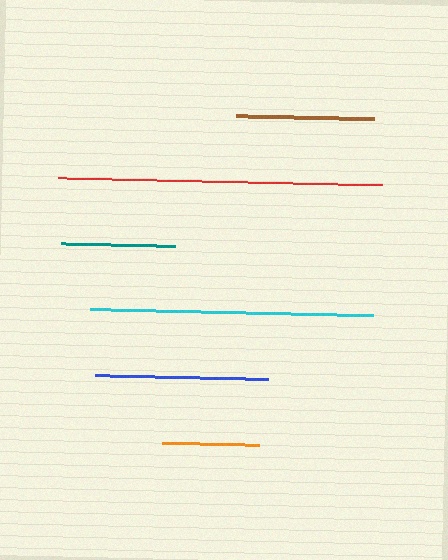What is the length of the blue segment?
The blue segment is approximately 173 pixels long.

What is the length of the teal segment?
The teal segment is approximately 115 pixels long.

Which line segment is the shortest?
The orange line is the shortest at approximately 97 pixels.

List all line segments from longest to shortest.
From longest to shortest: red, cyan, blue, brown, teal, orange.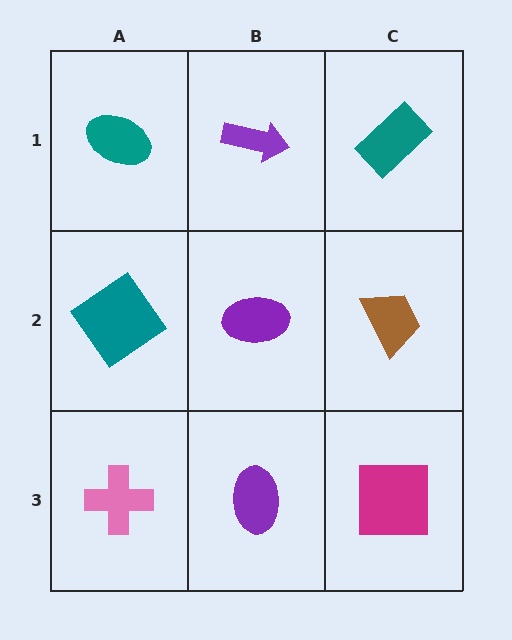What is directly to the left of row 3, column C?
A purple ellipse.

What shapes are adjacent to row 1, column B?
A purple ellipse (row 2, column B), a teal ellipse (row 1, column A), a teal rectangle (row 1, column C).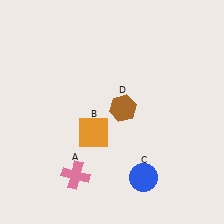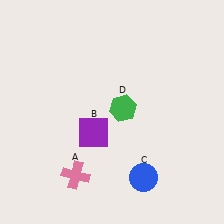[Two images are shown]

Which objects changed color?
B changed from orange to purple. D changed from brown to green.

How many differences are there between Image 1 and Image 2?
There are 2 differences between the two images.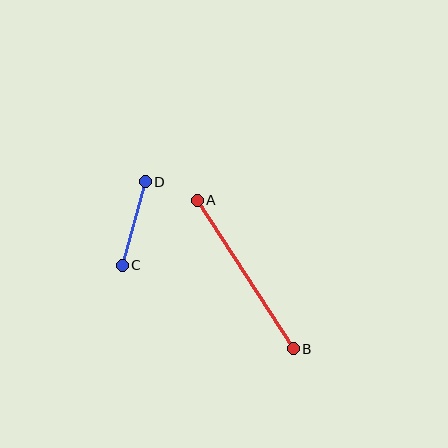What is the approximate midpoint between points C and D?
The midpoint is at approximately (134, 223) pixels.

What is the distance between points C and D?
The distance is approximately 87 pixels.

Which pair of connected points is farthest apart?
Points A and B are farthest apart.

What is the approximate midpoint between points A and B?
The midpoint is at approximately (245, 275) pixels.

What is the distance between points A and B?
The distance is approximately 177 pixels.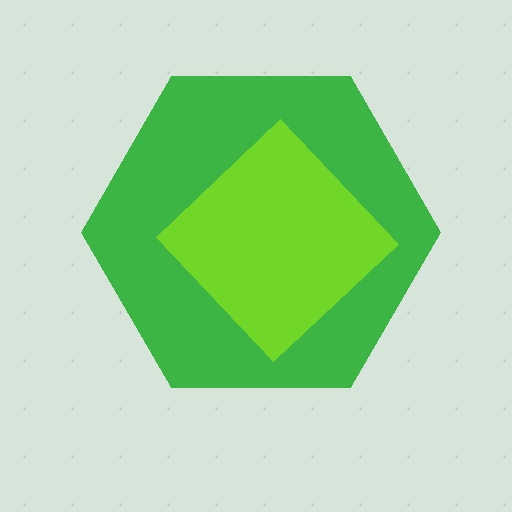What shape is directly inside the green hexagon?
The lime diamond.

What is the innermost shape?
The lime diamond.